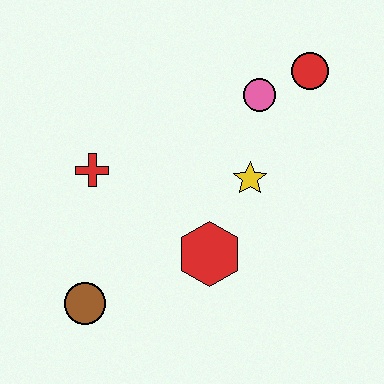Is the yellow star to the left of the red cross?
No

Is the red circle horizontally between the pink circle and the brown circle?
No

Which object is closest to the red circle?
The pink circle is closest to the red circle.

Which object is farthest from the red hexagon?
The red circle is farthest from the red hexagon.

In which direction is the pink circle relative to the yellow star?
The pink circle is above the yellow star.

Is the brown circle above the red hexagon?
No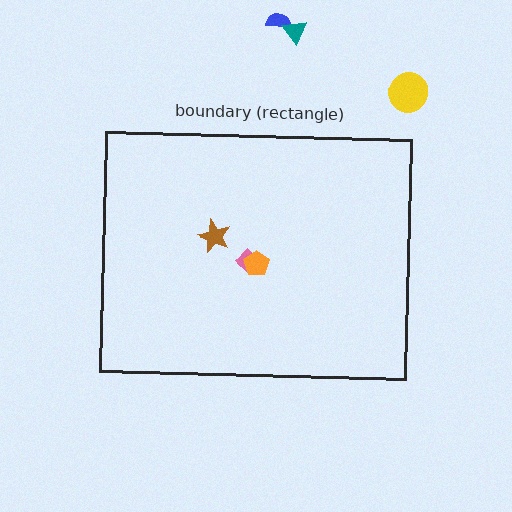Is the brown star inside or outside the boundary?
Inside.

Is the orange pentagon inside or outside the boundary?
Inside.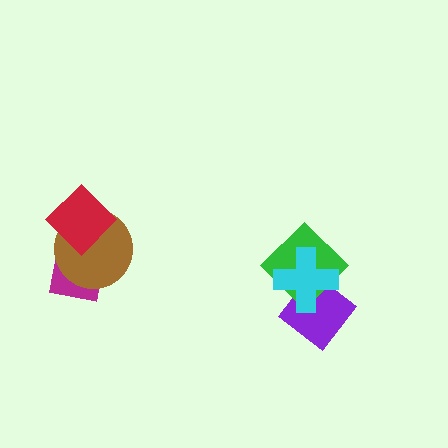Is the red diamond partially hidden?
No, no other shape covers it.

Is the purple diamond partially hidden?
Yes, it is partially covered by another shape.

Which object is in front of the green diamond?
The cyan cross is in front of the green diamond.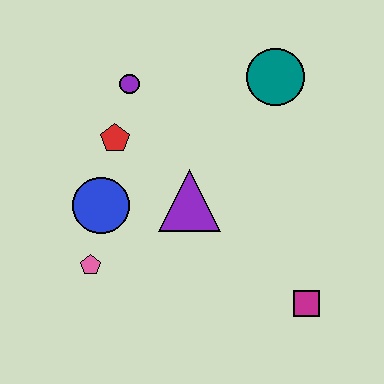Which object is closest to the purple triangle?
The blue circle is closest to the purple triangle.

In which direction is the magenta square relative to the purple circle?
The magenta square is below the purple circle.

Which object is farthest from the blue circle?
The magenta square is farthest from the blue circle.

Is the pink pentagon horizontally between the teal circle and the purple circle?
No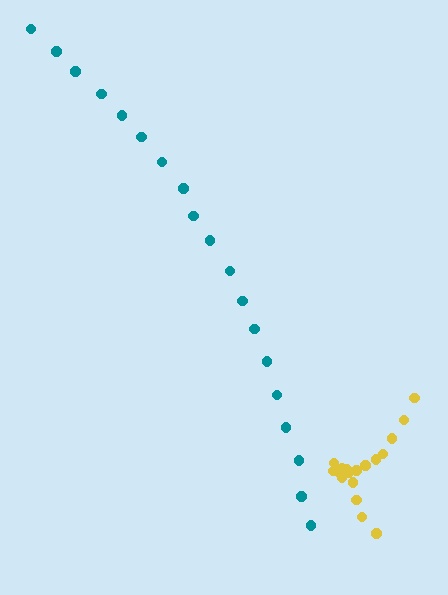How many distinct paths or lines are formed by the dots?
There are 2 distinct paths.